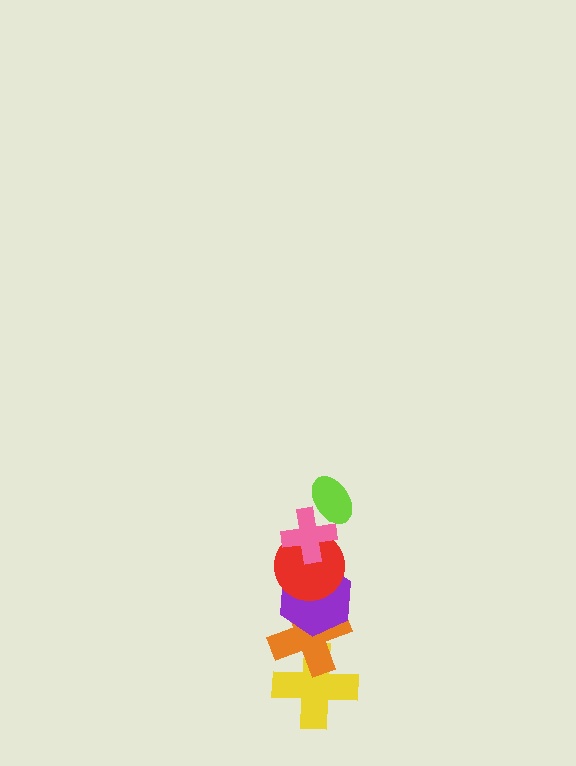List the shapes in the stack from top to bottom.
From top to bottom: the lime ellipse, the pink cross, the red circle, the purple hexagon, the orange cross, the yellow cross.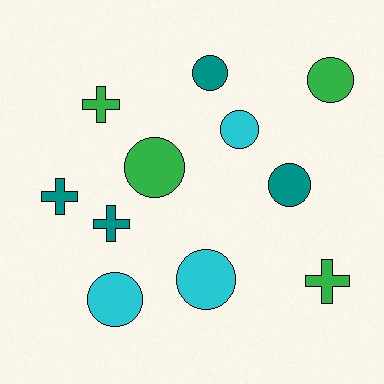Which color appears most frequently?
Teal, with 4 objects.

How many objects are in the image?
There are 11 objects.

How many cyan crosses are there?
There are no cyan crosses.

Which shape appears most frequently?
Circle, with 7 objects.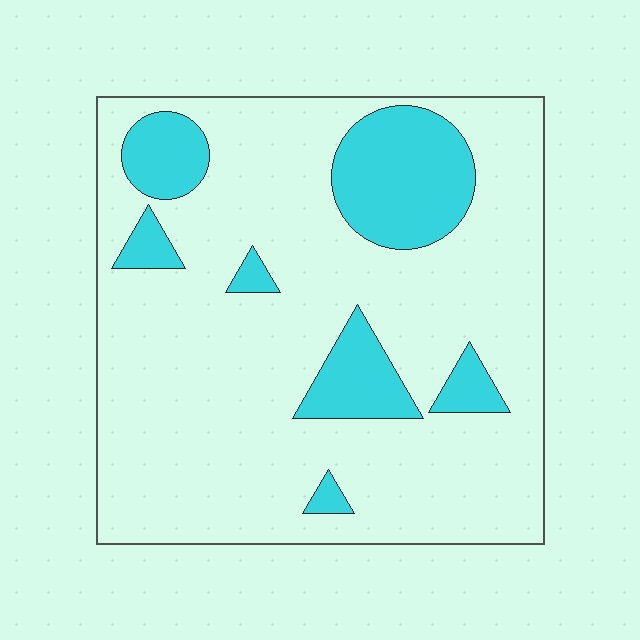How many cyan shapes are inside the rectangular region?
7.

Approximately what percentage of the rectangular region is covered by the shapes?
Approximately 20%.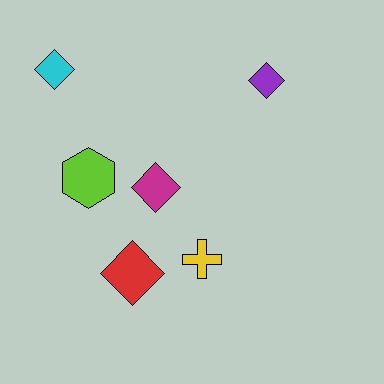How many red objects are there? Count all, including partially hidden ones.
There is 1 red object.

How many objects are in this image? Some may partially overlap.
There are 6 objects.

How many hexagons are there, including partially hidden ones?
There is 1 hexagon.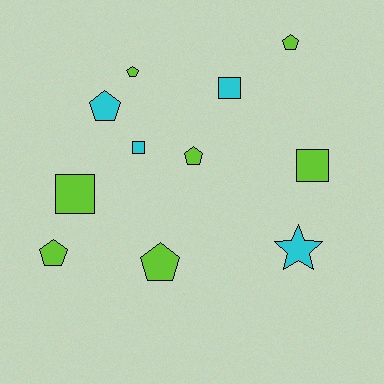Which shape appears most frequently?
Pentagon, with 6 objects.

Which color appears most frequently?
Lime, with 7 objects.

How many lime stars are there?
There are no lime stars.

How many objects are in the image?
There are 11 objects.